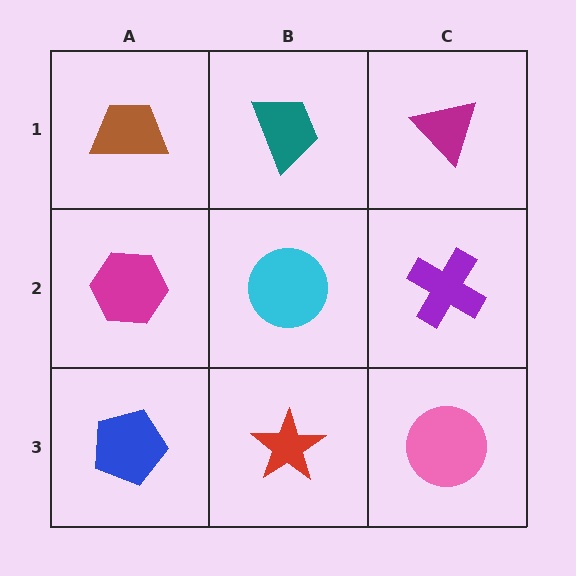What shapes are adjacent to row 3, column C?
A purple cross (row 2, column C), a red star (row 3, column B).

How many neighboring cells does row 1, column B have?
3.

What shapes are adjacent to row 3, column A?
A magenta hexagon (row 2, column A), a red star (row 3, column B).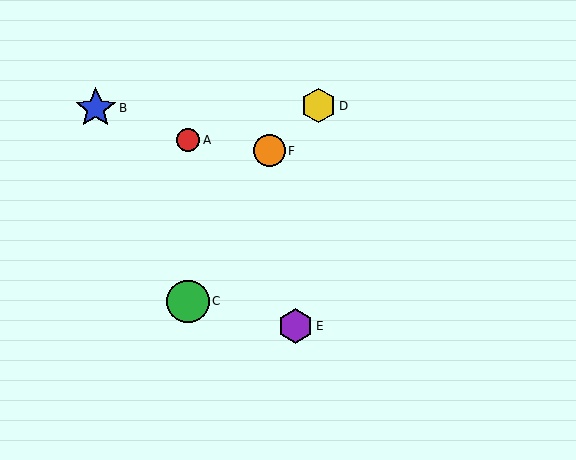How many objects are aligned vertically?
2 objects (A, C) are aligned vertically.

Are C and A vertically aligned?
Yes, both are at x≈188.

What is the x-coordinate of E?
Object E is at x≈295.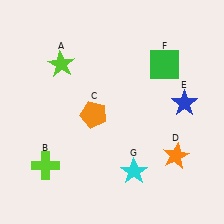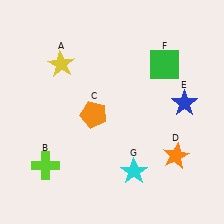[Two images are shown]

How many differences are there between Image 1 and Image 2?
There is 1 difference between the two images.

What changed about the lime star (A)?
In Image 1, A is lime. In Image 2, it changed to yellow.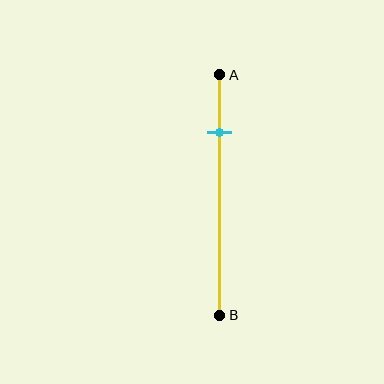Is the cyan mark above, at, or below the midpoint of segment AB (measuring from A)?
The cyan mark is above the midpoint of segment AB.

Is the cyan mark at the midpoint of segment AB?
No, the mark is at about 25% from A, not at the 50% midpoint.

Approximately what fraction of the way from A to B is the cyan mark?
The cyan mark is approximately 25% of the way from A to B.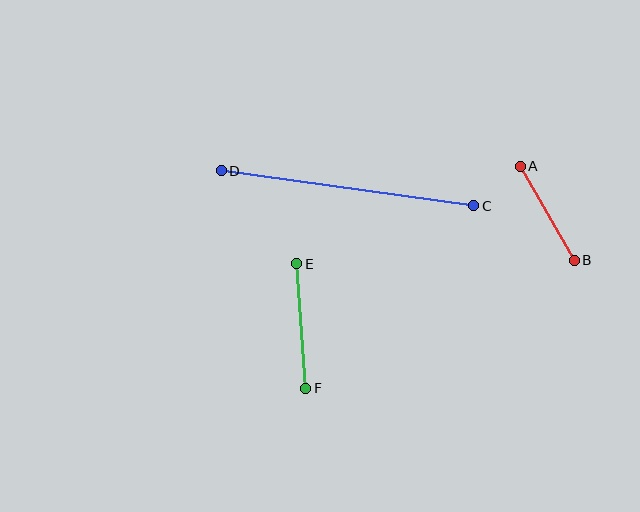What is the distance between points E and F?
The distance is approximately 125 pixels.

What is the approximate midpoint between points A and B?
The midpoint is at approximately (547, 213) pixels.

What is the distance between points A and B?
The distance is approximately 109 pixels.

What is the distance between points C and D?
The distance is approximately 255 pixels.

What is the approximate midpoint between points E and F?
The midpoint is at approximately (301, 326) pixels.